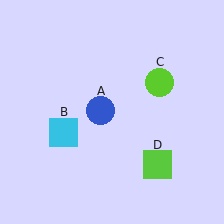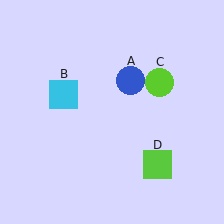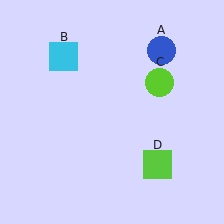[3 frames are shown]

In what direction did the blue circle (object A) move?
The blue circle (object A) moved up and to the right.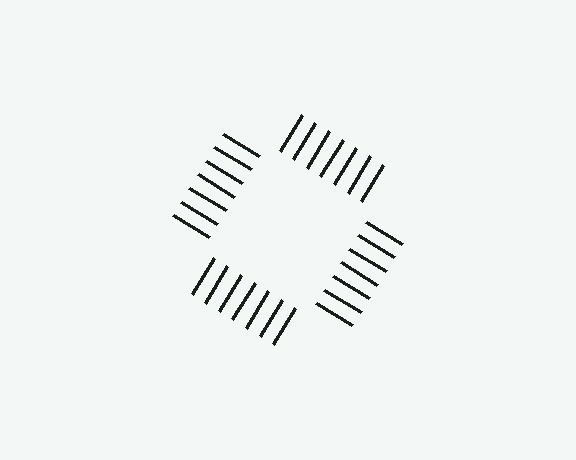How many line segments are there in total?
28 — 7 along each of the 4 edges.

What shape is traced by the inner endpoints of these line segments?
An illusory square — the line segments terminate on its edges but no continuous stroke is drawn.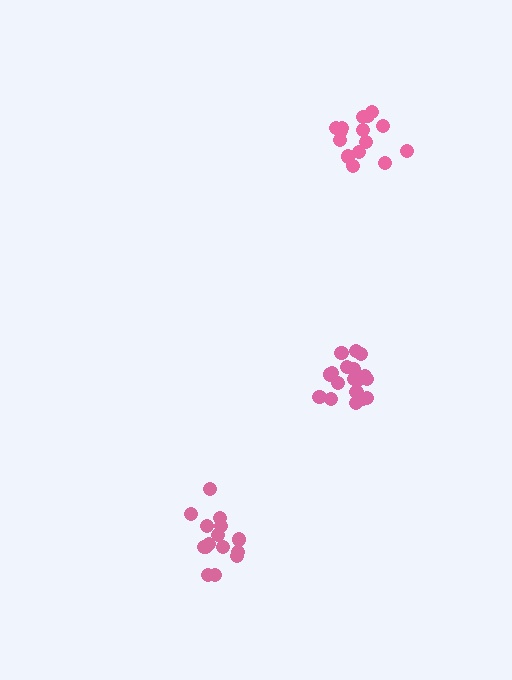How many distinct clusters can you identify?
There are 3 distinct clusters.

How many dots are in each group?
Group 1: 20 dots, Group 2: 15 dots, Group 3: 15 dots (50 total).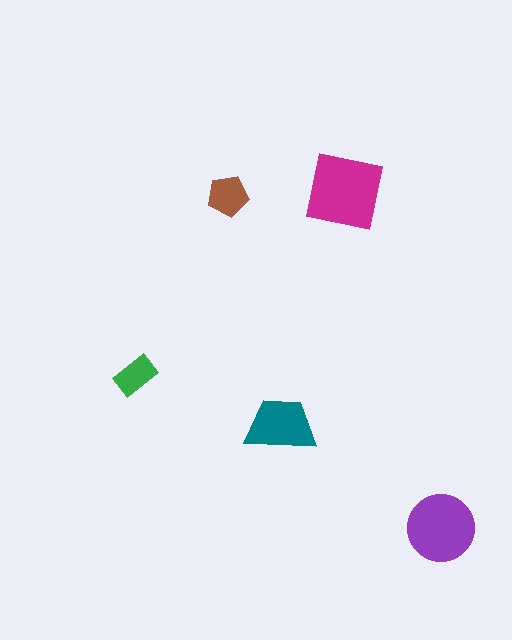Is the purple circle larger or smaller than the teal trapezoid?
Larger.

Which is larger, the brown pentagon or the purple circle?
The purple circle.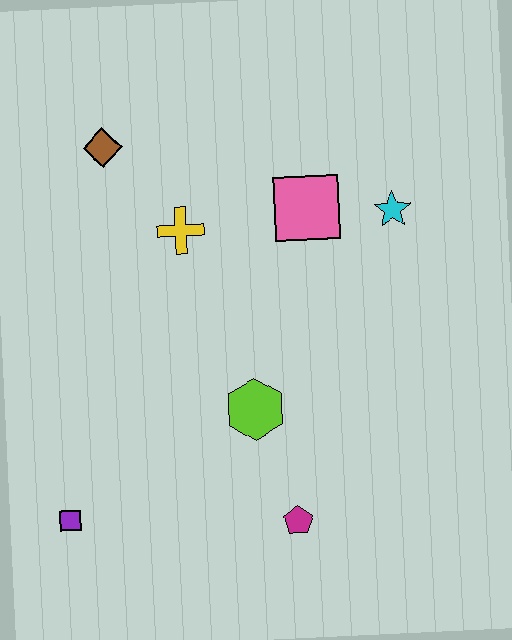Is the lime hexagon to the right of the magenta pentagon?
No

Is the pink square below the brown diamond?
Yes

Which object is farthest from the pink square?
The purple square is farthest from the pink square.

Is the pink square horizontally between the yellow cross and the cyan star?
Yes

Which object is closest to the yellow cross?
The brown diamond is closest to the yellow cross.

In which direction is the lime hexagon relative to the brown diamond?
The lime hexagon is below the brown diamond.